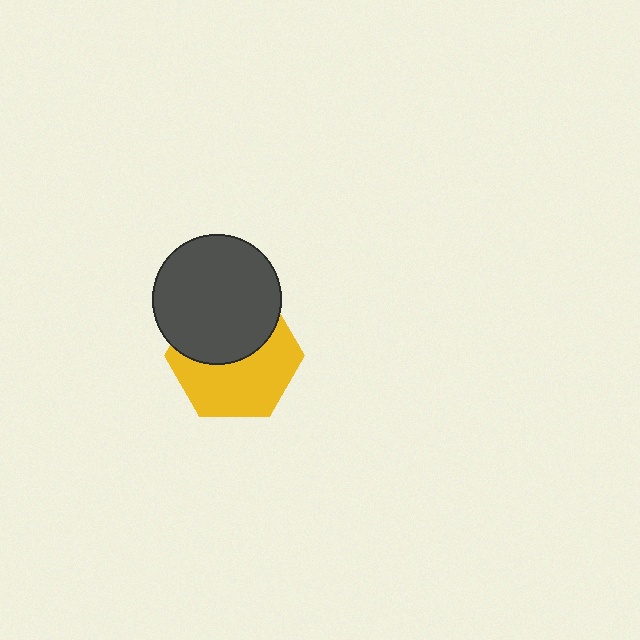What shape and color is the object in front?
The object in front is a dark gray circle.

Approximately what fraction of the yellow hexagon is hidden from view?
Roughly 45% of the yellow hexagon is hidden behind the dark gray circle.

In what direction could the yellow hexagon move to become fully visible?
The yellow hexagon could move down. That would shift it out from behind the dark gray circle entirely.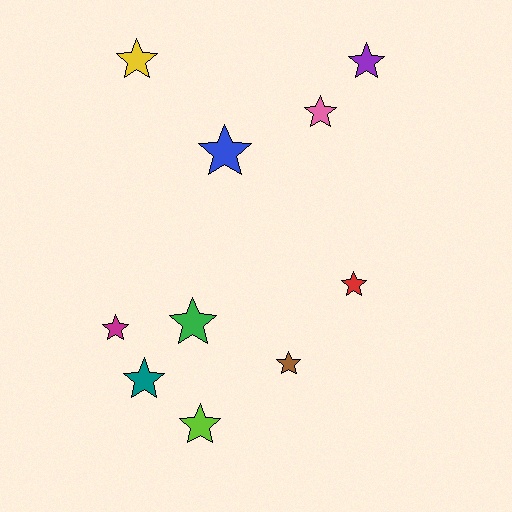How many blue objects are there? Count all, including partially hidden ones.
There is 1 blue object.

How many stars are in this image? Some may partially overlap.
There are 10 stars.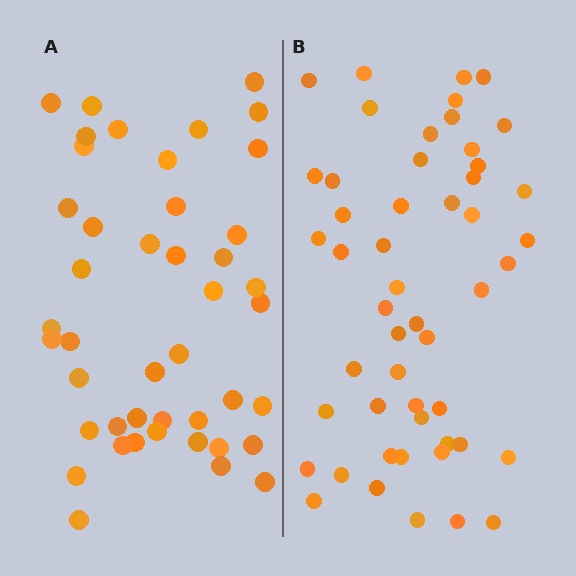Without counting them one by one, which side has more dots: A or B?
Region B (the right region) has more dots.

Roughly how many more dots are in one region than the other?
Region B has roughly 8 or so more dots than region A.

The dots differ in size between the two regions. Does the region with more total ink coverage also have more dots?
No. Region A has more total ink coverage because its dots are larger, but region B actually contains more individual dots. Total area can be misleading — the number of items is what matters here.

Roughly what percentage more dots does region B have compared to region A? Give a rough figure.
About 15% more.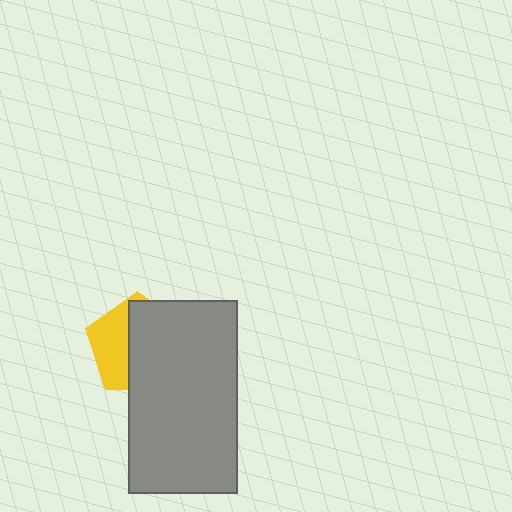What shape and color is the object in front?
The object in front is a gray rectangle.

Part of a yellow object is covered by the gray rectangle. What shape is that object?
It is a pentagon.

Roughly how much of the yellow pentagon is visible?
A small part of it is visible (roughly 38%).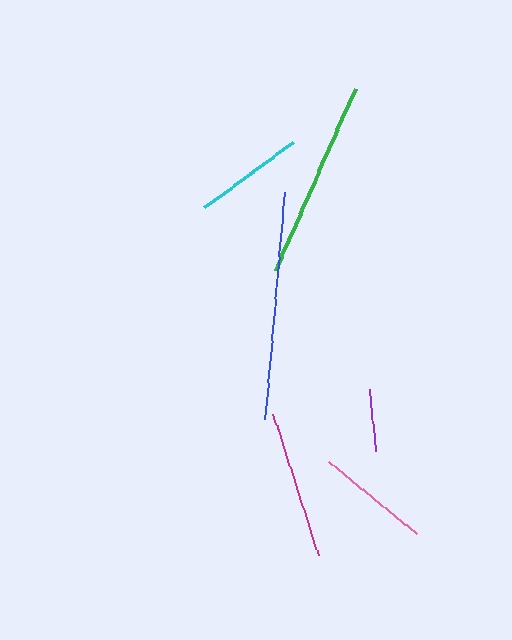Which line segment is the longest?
The blue line is the longest at approximately 227 pixels.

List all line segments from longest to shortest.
From longest to shortest: blue, green, magenta, pink, cyan, purple.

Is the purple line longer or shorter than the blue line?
The blue line is longer than the purple line.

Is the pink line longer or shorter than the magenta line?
The magenta line is longer than the pink line.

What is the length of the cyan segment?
The cyan segment is approximately 110 pixels long.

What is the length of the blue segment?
The blue segment is approximately 227 pixels long.